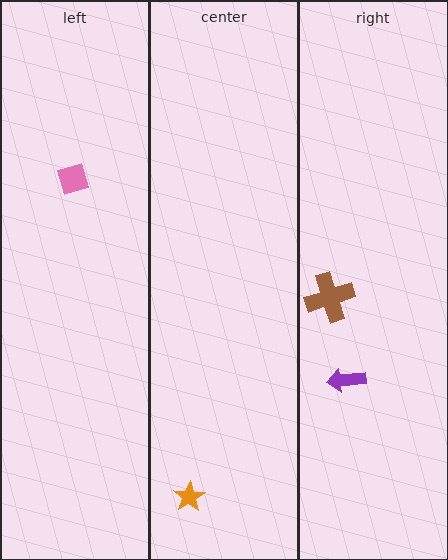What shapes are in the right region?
The purple arrow, the brown cross.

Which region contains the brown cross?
The right region.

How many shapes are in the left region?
1.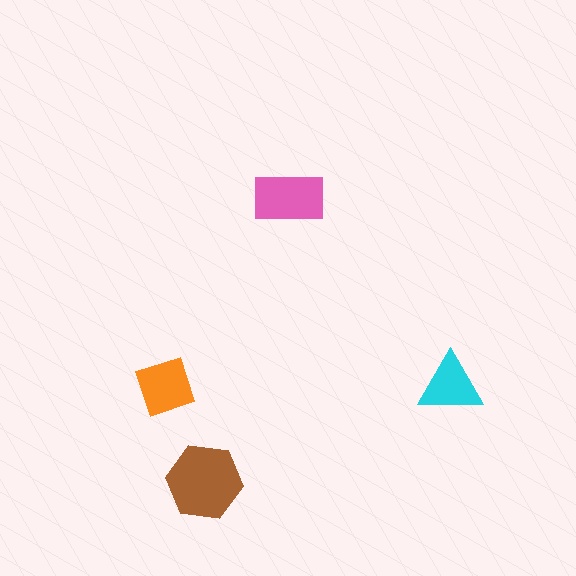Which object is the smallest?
The cyan triangle.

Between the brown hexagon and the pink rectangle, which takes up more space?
The brown hexagon.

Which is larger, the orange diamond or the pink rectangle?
The pink rectangle.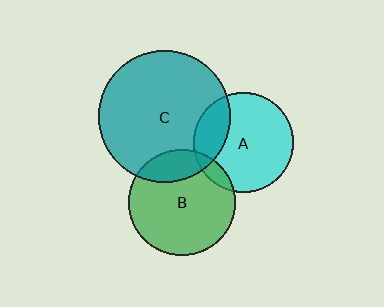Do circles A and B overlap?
Yes.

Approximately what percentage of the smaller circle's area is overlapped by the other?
Approximately 10%.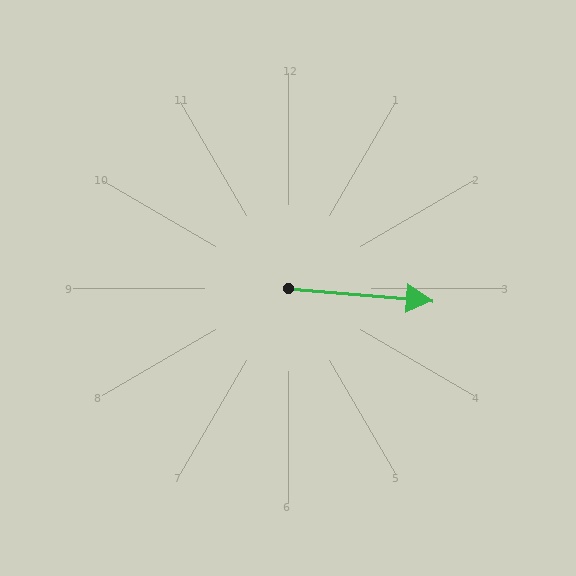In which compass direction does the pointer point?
East.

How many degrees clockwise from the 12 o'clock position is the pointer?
Approximately 95 degrees.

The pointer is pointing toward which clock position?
Roughly 3 o'clock.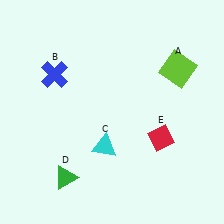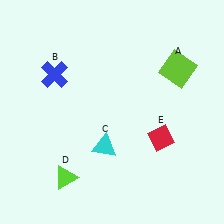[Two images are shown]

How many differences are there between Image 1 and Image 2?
There is 1 difference between the two images.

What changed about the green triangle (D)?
In Image 1, D is green. In Image 2, it changed to lime.